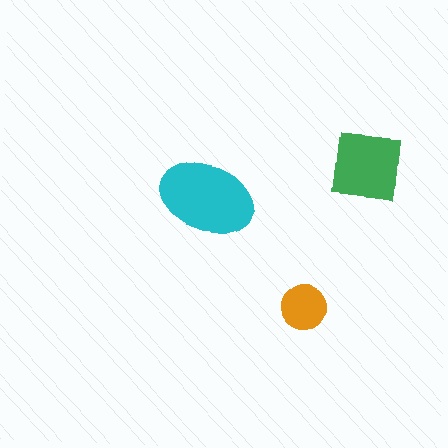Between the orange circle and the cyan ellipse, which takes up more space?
The cyan ellipse.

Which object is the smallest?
The orange circle.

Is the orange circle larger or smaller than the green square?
Smaller.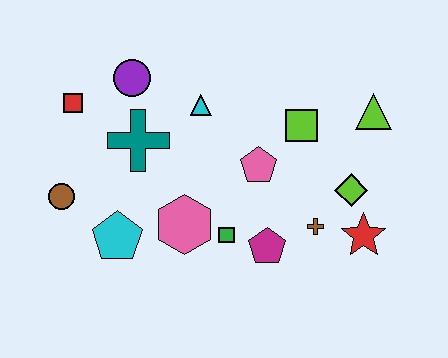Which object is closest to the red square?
The purple circle is closest to the red square.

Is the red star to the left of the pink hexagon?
No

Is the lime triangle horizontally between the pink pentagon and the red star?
No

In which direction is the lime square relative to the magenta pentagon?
The lime square is above the magenta pentagon.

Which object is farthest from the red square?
The red star is farthest from the red square.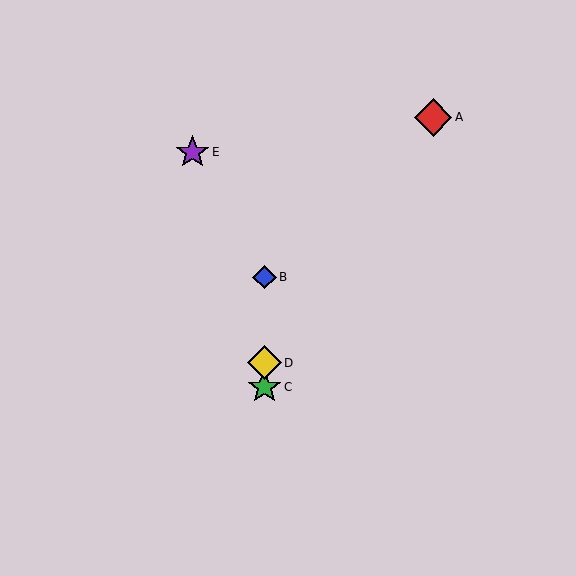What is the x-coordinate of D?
Object D is at x≈264.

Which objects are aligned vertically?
Objects B, C, D are aligned vertically.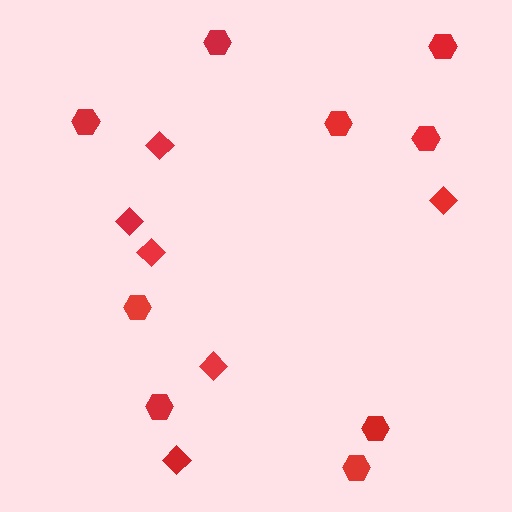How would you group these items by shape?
There are 2 groups: one group of hexagons (9) and one group of diamonds (6).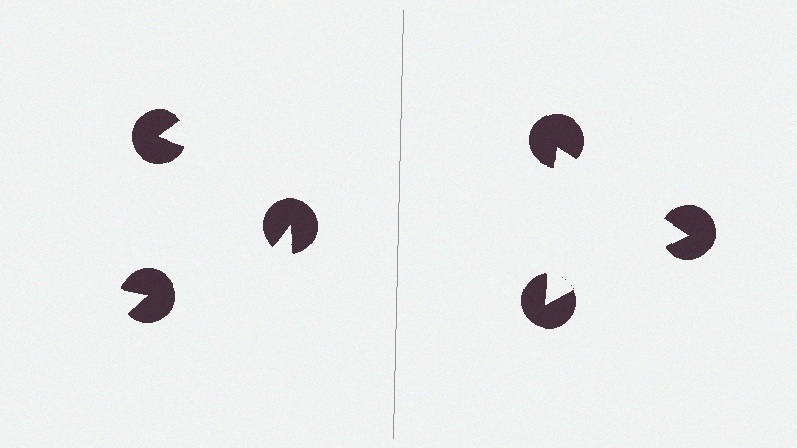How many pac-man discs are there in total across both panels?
6 — 3 on each side.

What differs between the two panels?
The pac-man discs are positioned identically on both sides; only the wedge orientations differ. On the right they align to a triangle; on the left they are misaligned.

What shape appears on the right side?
An illusory triangle.